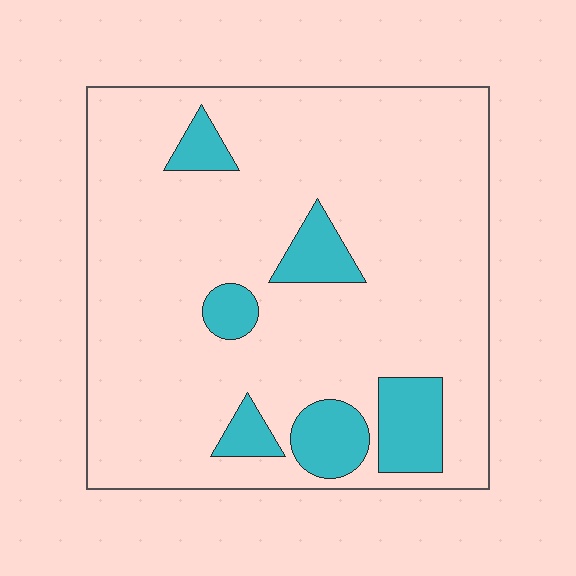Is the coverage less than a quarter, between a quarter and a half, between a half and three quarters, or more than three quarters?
Less than a quarter.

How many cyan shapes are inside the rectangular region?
6.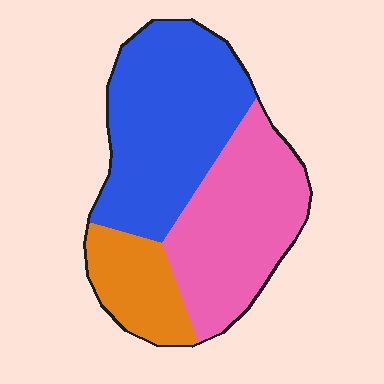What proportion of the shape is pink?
Pink takes up between a third and a half of the shape.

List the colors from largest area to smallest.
From largest to smallest: blue, pink, orange.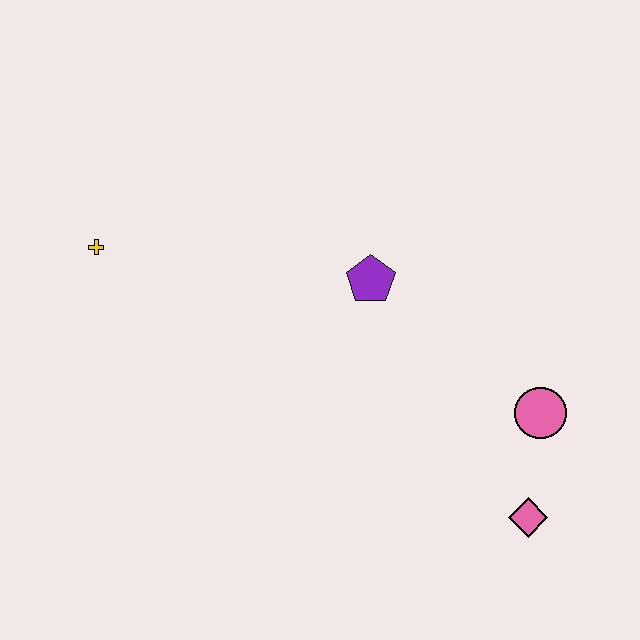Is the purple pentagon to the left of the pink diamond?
Yes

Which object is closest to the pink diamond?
The pink circle is closest to the pink diamond.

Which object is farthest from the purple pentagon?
The pink diamond is farthest from the purple pentagon.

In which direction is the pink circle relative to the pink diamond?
The pink circle is above the pink diamond.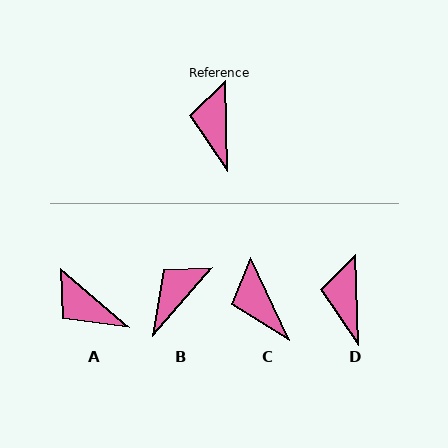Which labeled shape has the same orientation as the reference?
D.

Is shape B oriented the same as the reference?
No, it is off by about 43 degrees.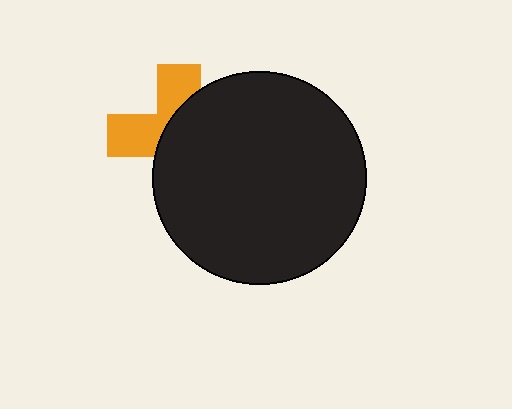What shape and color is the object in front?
The object in front is a black circle.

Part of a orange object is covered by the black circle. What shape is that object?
It is a cross.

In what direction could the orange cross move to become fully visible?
The orange cross could move left. That would shift it out from behind the black circle entirely.